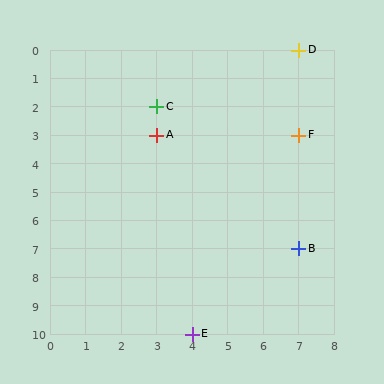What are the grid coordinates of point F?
Point F is at grid coordinates (7, 3).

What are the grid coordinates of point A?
Point A is at grid coordinates (3, 3).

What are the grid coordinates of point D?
Point D is at grid coordinates (7, 0).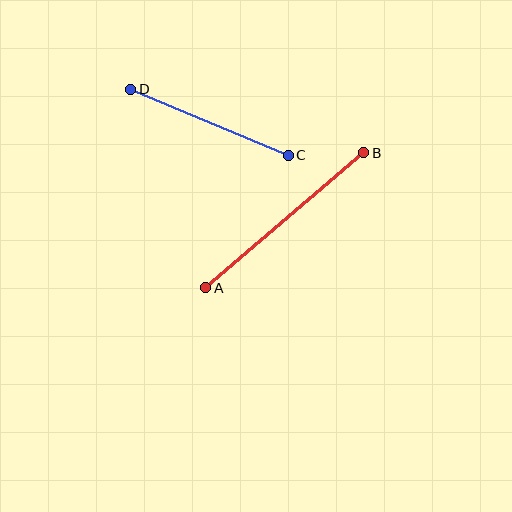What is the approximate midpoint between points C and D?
The midpoint is at approximately (209, 122) pixels.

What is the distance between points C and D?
The distance is approximately 170 pixels.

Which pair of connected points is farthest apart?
Points A and B are farthest apart.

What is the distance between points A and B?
The distance is approximately 208 pixels.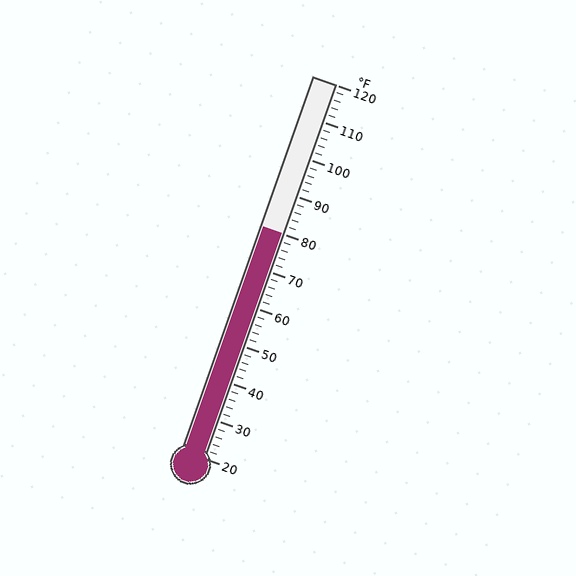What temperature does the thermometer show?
The thermometer shows approximately 80°F.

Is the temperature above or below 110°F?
The temperature is below 110°F.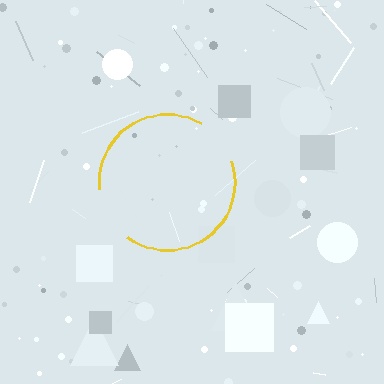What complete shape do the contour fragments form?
The contour fragments form a circle.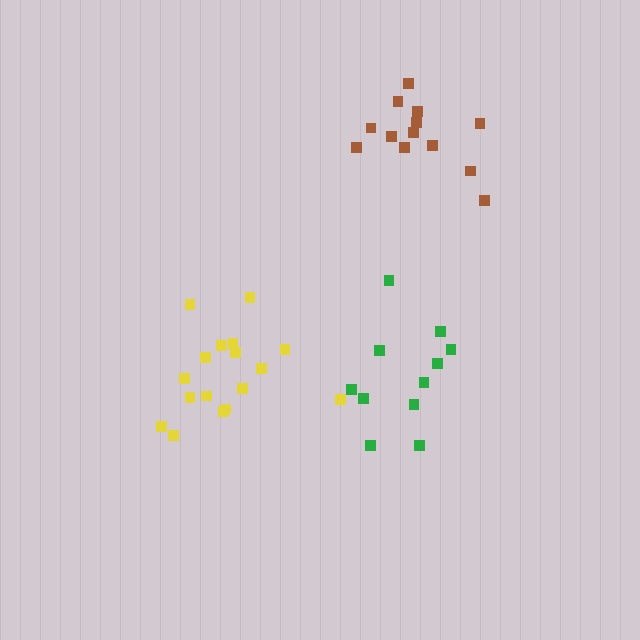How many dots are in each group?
Group 1: 13 dots, Group 2: 11 dots, Group 3: 17 dots (41 total).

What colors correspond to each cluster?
The clusters are colored: brown, green, yellow.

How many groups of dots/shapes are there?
There are 3 groups.